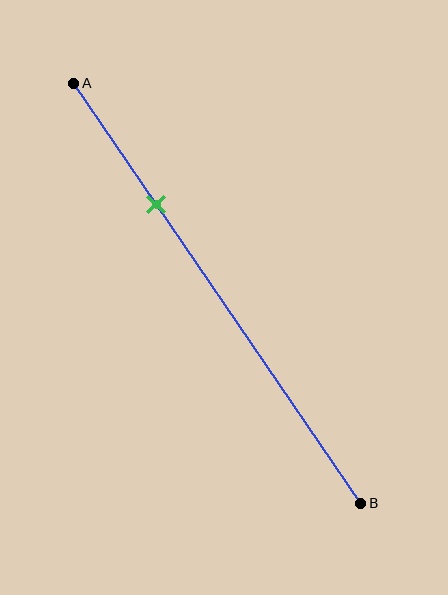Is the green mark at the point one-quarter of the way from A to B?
No, the mark is at about 30% from A, not at the 25% one-quarter point.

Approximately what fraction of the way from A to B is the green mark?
The green mark is approximately 30% of the way from A to B.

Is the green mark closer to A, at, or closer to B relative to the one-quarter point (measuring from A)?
The green mark is closer to point B than the one-quarter point of segment AB.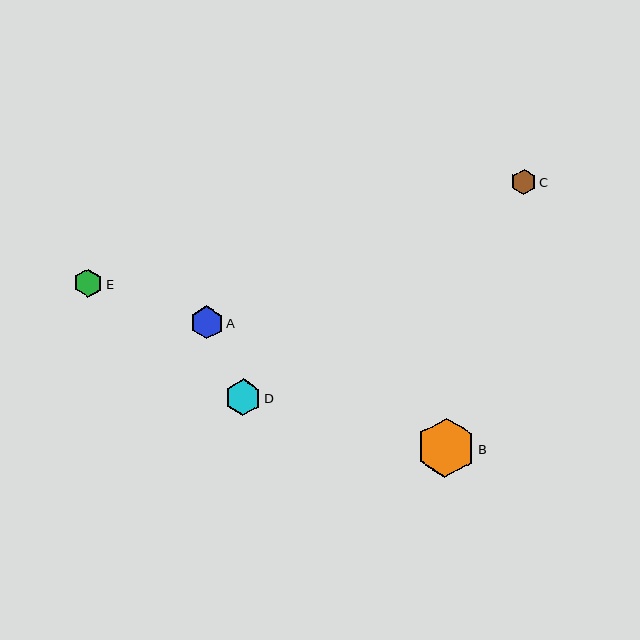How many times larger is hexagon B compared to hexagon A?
Hexagon B is approximately 1.8 times the size of hexagon A.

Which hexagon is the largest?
Hexagon B is the largest with a size of approximately 59 pixels.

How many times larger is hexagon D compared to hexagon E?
Hexagon D is approximately 1.3 times the size of hexagon E.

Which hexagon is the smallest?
Hexagon C is the smallest with a size of approximately 25 pixels.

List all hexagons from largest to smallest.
From largest to smallest: B, D, A, E, C.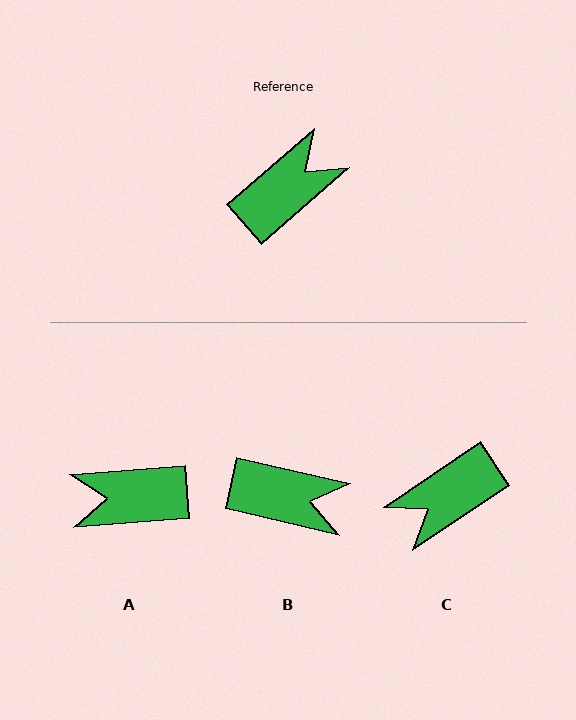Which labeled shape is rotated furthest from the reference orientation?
C, about 173 degrees away.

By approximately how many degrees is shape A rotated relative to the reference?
Approximately 143 degrees counter-clockwise.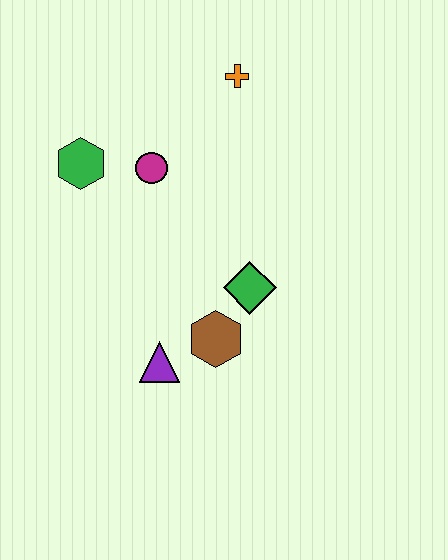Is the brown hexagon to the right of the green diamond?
No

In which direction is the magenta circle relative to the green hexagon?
The magenta circle is to the right of the green hexagon.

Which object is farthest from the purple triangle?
The orange cross is farthest from the purple triangle.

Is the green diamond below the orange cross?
Yes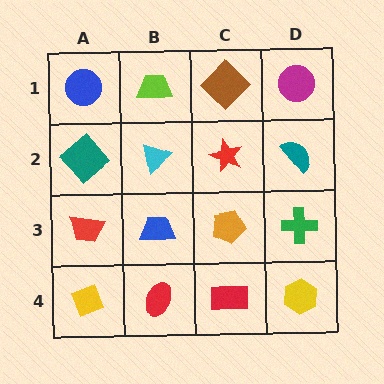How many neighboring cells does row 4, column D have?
2.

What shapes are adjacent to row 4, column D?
A green cross (row 3, column D), a red rectangle (row 4, column C).